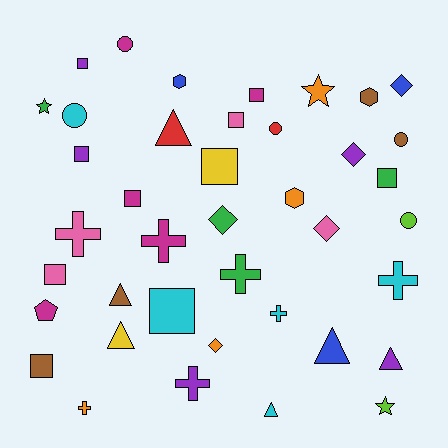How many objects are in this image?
There are 40 objects.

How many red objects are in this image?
There are 2 red objects.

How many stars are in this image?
There are 3 stars.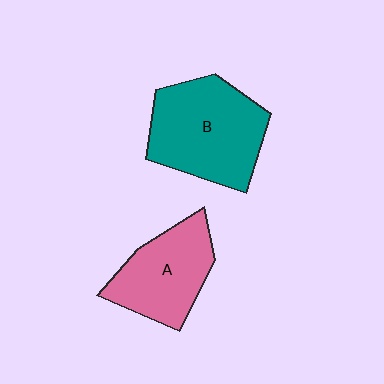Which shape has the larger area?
Shape B (teal).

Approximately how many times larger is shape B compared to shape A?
Approximately 1.3 times.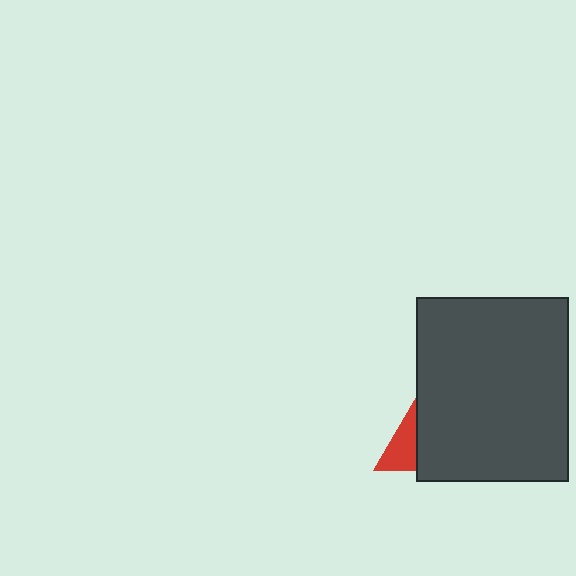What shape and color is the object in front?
The object in front is a dark gray rectangle.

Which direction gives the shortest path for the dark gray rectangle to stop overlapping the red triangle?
Moving right gives the shortest separation.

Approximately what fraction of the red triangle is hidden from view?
Roughly 61% of the red triangle is hidden behind the dark gray rectangle.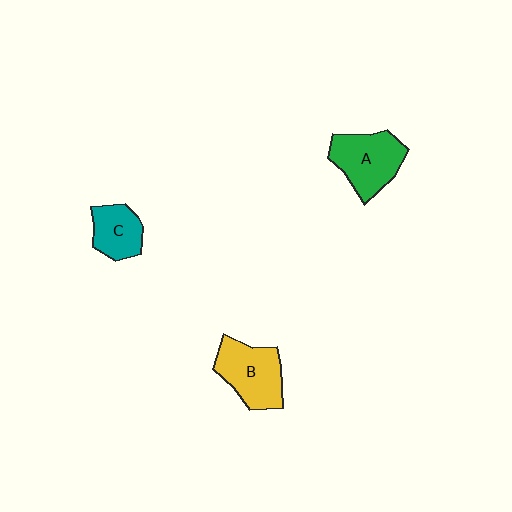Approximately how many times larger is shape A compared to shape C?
Approximately 1.5 times.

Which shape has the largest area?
Shape A (green).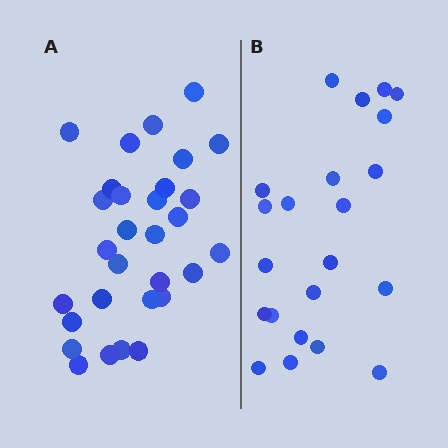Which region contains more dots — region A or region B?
Region A (the left region) has more dots.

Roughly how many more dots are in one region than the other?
Region A has roughly 8 or so more dots than region B.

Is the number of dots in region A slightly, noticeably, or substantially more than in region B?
Region A has noticeably more, but not dramatically so. The ratio is roughly 1.4 to 1.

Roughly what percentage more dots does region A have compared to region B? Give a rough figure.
About 35% more.